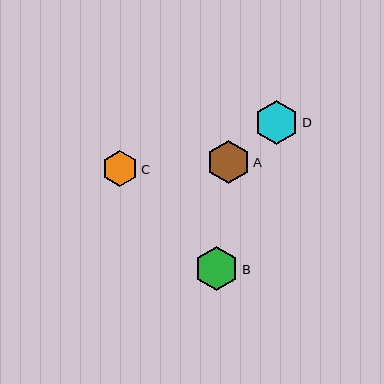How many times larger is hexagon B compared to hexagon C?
Hexagon B is approximately 1.2 times the size of hexagon C.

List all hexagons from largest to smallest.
From largest to smallest: B, D, A, C.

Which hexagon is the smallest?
Hexagon C is the smallest with a size of approximately 36 pixels.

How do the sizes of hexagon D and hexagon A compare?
Hexagon D and hexagon A are approximately the same size.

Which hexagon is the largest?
Hexagon B is the largest with a size of approximately 44 pixels.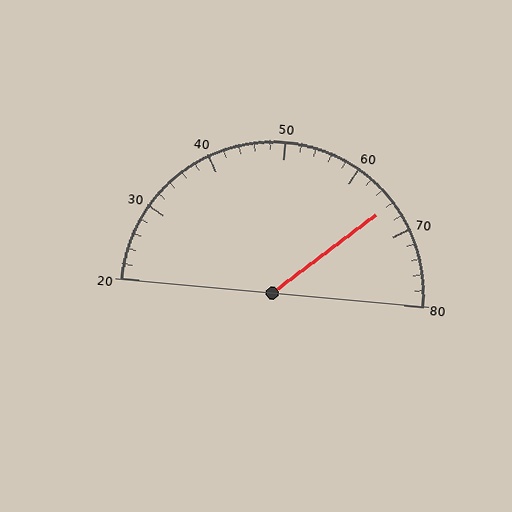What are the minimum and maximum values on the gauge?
The gauge ranges from 20 to 80.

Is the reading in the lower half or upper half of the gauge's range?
The reading is in the upper half of the range (20 to 80).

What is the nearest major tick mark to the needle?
The nearest major tick mark is 70.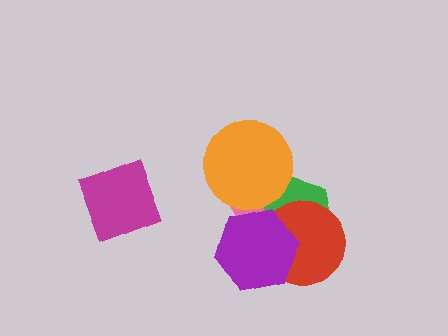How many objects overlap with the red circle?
3 objects overlap with the red circle.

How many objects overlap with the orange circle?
2 objects overlap with the orange circle.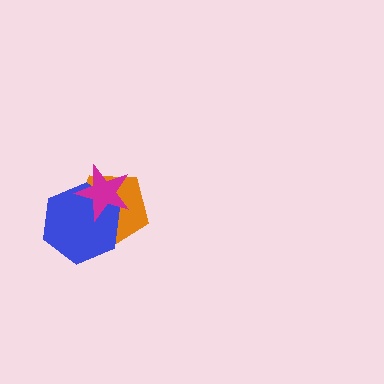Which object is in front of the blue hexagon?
The magenta star is in front of the blue hexagon.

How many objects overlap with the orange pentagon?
2 objects overlap with the orange pentagon.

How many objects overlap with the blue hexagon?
2 objects overlap with the blue hexagon.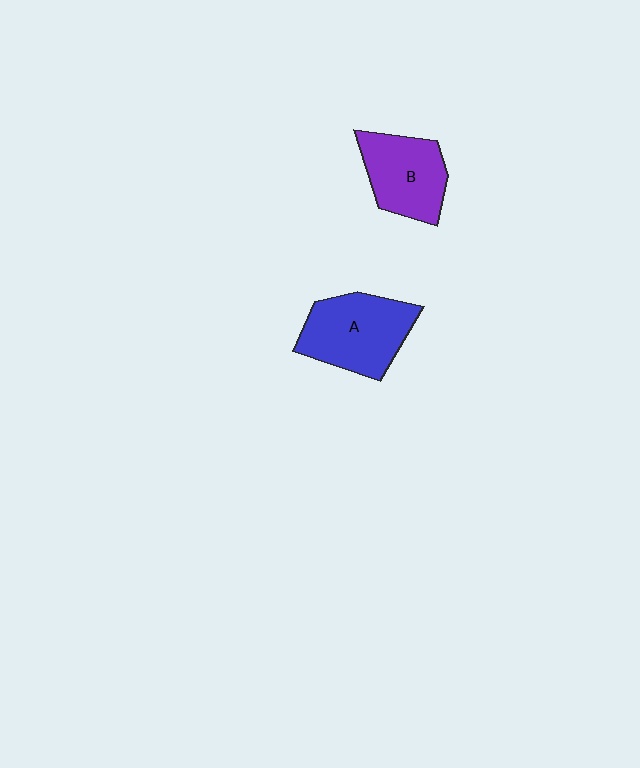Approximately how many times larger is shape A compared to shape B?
Approximately 1.2 times.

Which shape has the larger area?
Shape A (blue).